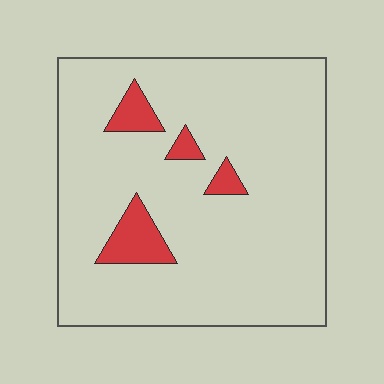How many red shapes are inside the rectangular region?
4.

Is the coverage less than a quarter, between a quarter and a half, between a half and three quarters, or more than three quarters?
Less than a quarter.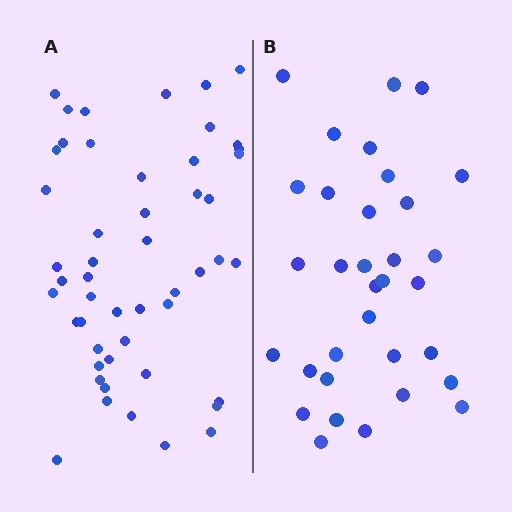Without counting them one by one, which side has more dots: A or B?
Region A (the left region) has more dots.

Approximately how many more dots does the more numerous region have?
Region A has approximately 15 more dots than region B.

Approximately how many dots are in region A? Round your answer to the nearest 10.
About 50 dots.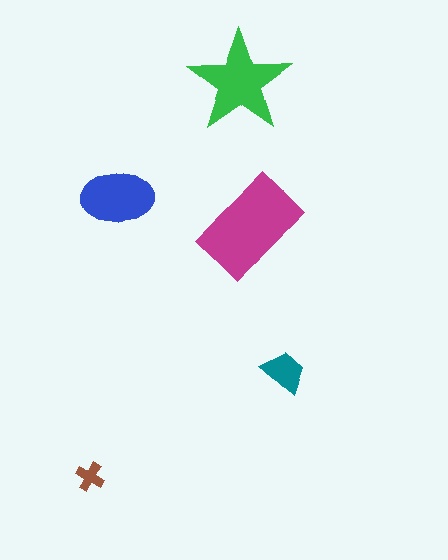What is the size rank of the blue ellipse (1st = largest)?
3rd.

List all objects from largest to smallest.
The magenta rectangle, the green star, the blue ellipse, the teal trapezoid, the brown cross.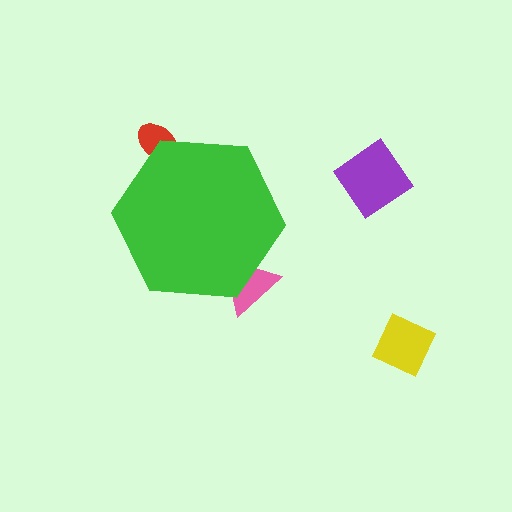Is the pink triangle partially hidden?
Yes, the pink triangle is partially hidden behind the green hexagon.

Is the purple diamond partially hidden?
No, the purple diamond is fully visible.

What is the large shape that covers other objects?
A green hexagon.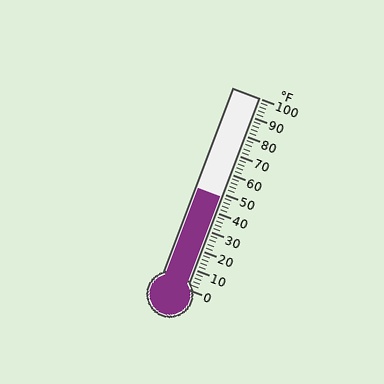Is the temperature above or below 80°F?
The temperature is below 80°F.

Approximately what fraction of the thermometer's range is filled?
The thermometer is filled to approximately 50% of its range.